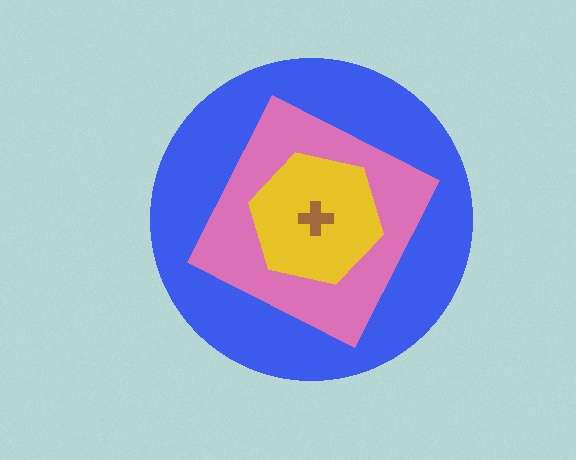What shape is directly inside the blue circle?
The pink square.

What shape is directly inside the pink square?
The yellow hexagon.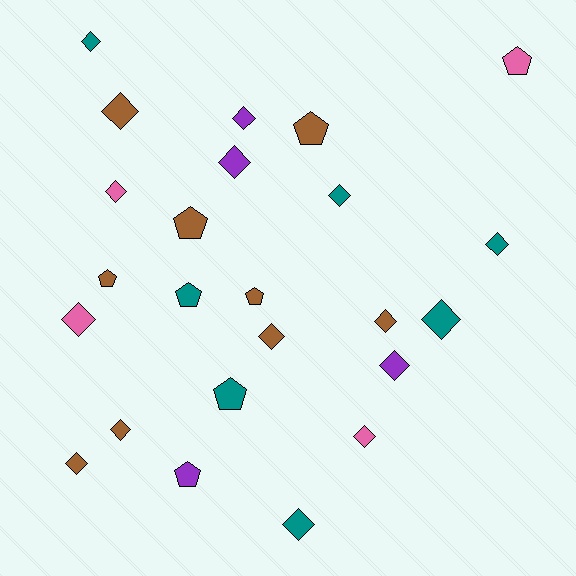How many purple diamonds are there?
There are 3 purple diamonds.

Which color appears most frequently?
Brown, with 9 objects.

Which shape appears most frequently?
Diamond, with 16 objects.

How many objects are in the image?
There are 24 objects.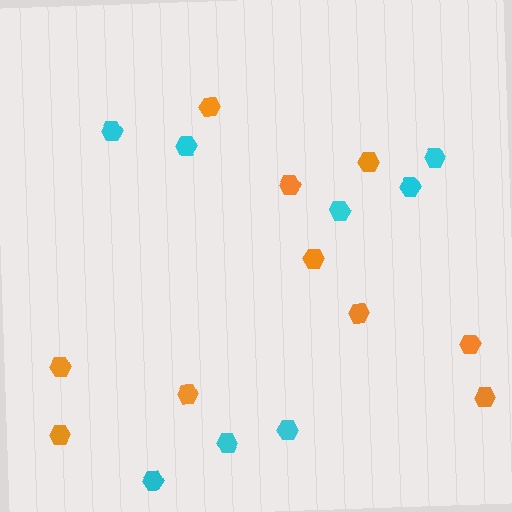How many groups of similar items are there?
There are 2 groups: one group of orange hexagons (10) and one group of cyan hexagons (8).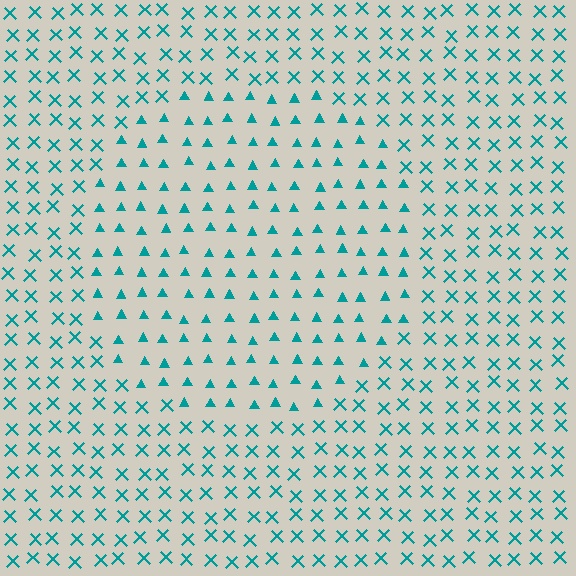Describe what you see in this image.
The image is filled with small teal elements arranged in a uniform grid. A circle-shaped region contains triangles, while the surrounding area contains X marks. The boundary is defined purely by the change in element shape.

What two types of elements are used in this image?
The image uses triangles inside the circle region and X marks outside it.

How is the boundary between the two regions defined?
The boundary is defined by a change in element shape: triangles inside vs. X marks outside. All elements share the same color and spacing.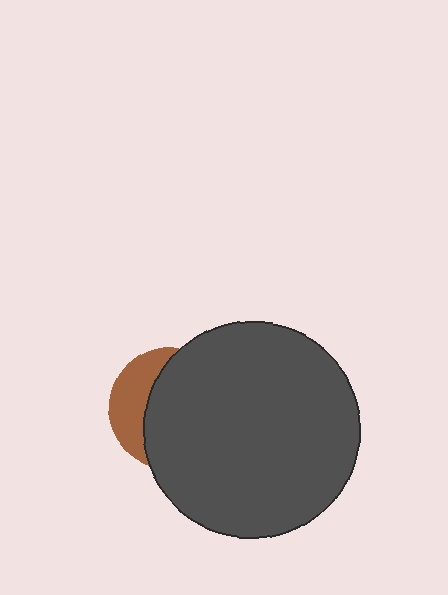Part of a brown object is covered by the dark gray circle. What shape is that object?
It is a circle.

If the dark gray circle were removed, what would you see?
You would see the complete brown circle.